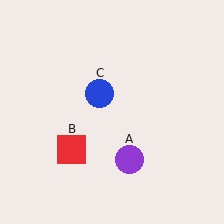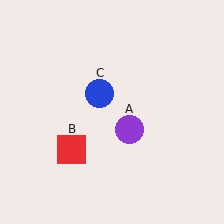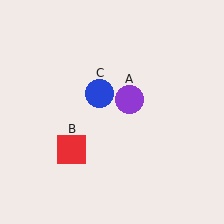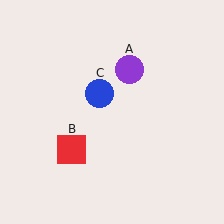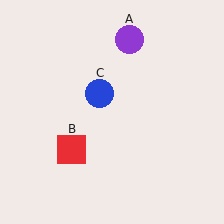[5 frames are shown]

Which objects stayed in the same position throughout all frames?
Red square (object B) and blue circle (object C) remained stationary.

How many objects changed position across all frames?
1 object changed position: purple circle (object A).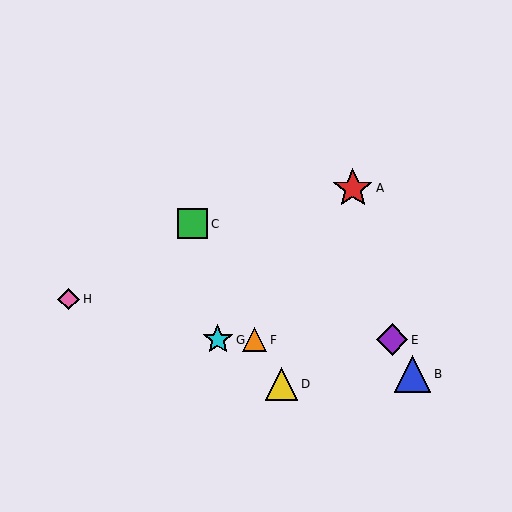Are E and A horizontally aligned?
No, E is at y≈340 and A is at y≈188.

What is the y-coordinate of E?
Object E is at y≈340.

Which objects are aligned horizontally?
Objects E, F, G are aligned horizontally.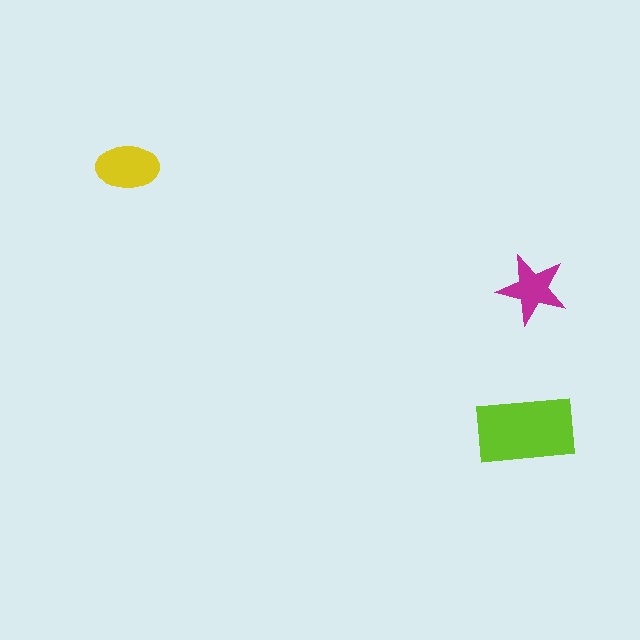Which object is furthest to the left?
The yellow ellipse is leftmost.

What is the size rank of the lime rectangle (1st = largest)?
1st.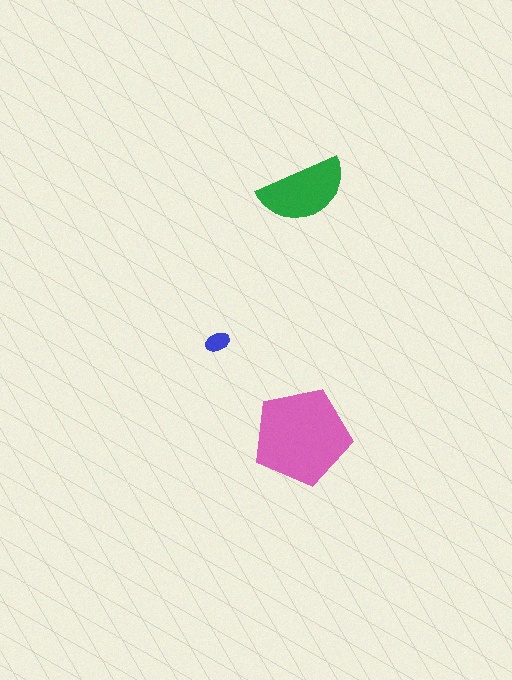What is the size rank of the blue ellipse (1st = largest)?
3rd.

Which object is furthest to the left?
The blue ellipse is leftmost.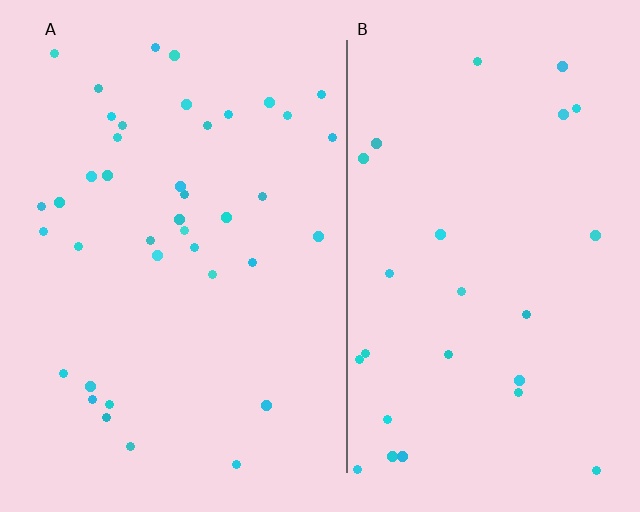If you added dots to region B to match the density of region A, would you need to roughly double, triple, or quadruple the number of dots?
Approximately double.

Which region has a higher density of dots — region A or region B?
A (the left).